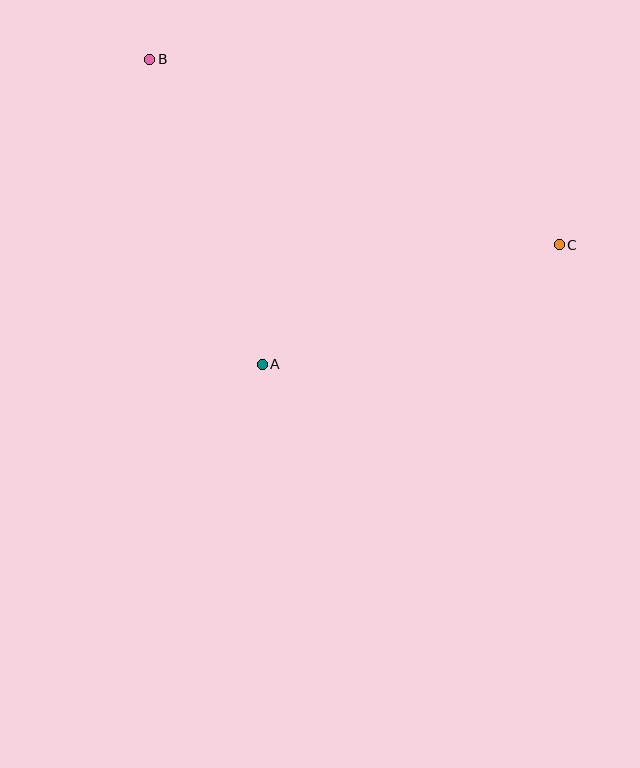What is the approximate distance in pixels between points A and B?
The distance between A and B is approximately 325 pixels.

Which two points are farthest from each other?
Points B and C are farthest from each other.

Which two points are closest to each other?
Points A and C are closest to each other.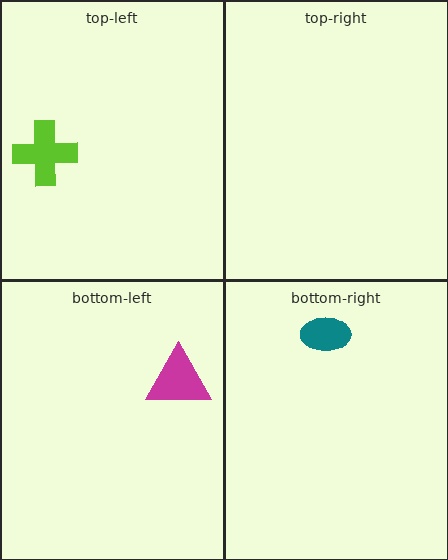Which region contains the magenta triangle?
The bottom-left region.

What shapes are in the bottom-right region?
The teal ellipse.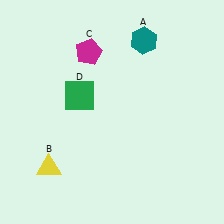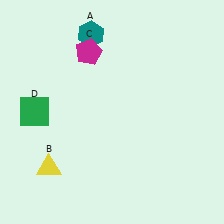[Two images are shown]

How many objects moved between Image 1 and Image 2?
2 objects moved between the two images.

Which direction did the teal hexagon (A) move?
The teal hexagon (A) moved left.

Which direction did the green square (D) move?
The green square (D) moved left.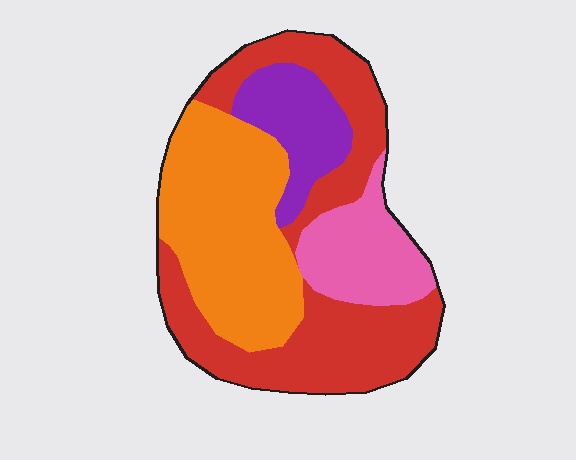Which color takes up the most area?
Red, at roughly 40%.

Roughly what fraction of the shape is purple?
Purple covers around 15% of the shape.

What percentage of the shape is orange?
Orange covers roughly 35% of the shape.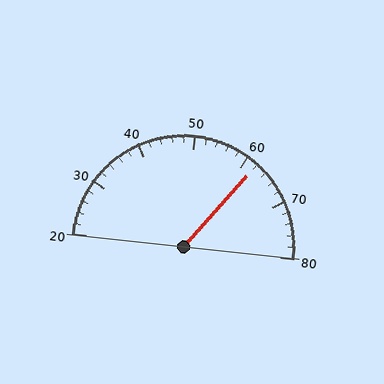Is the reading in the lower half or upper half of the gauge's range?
The reading is in the upper half of the range (20 to 80).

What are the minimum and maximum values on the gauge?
The gauge ranges from 20 to 80.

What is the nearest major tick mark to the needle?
The nearest major tick mark is 60.